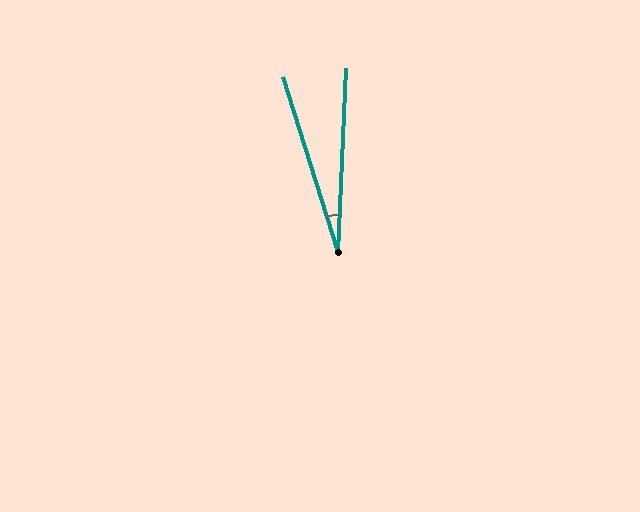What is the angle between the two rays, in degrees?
Approximately 20 degrees.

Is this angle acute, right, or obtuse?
It is acute.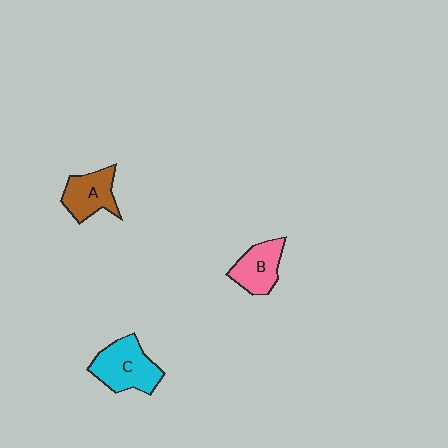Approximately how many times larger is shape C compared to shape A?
Approximately 1.3 times.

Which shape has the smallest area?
Shape B (pink).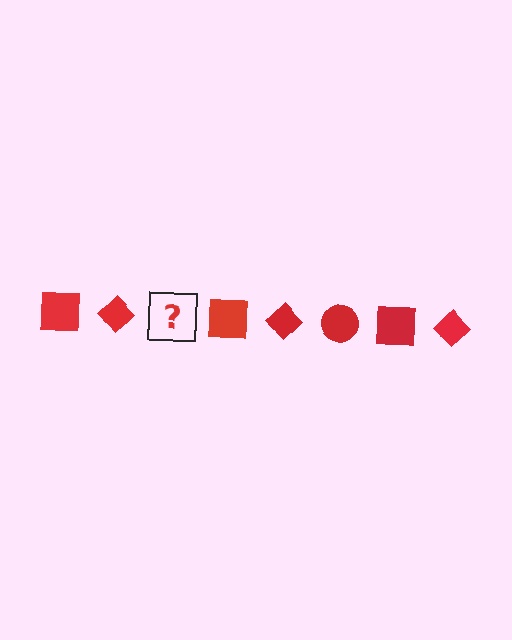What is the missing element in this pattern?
The missing element is a red circle.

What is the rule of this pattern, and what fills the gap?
The rule is that the pattern cycles through square, diamond, circle shapes in red. The gap should be filled with a red circle.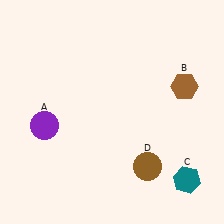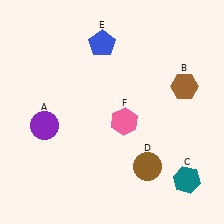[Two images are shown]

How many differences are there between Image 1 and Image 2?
There are 2 differences between the two images.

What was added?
A blue pentagon (E), a pink hexagon (F) were added in Image 2.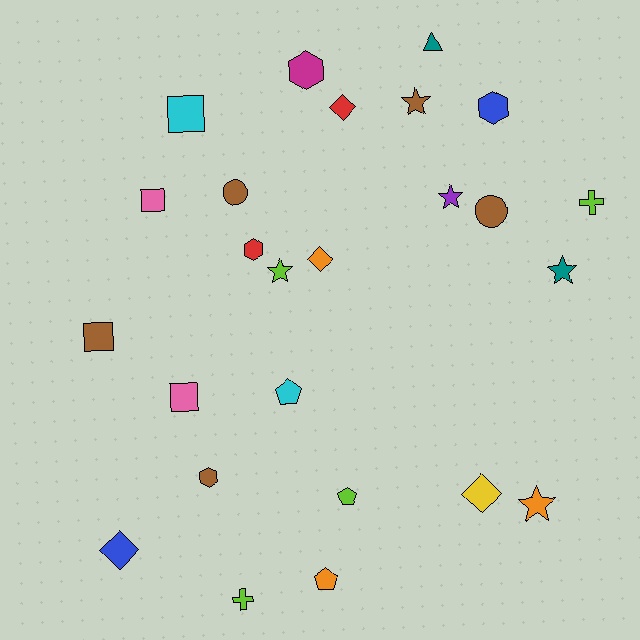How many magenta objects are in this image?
There is 1 magenta object.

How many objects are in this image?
There are 25 objects.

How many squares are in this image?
There are 4 squares.